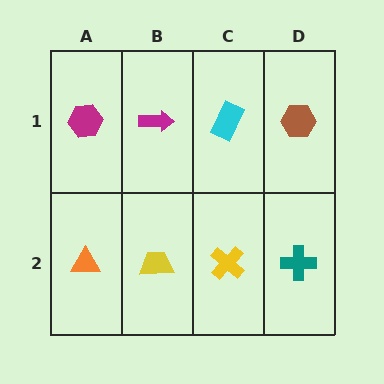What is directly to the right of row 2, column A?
A yellow trapezoid.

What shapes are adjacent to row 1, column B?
A yellow trapezoid (row 2, column B), a magenta hexagon (row 1, column A), a cyan rectangle (row 1, column C).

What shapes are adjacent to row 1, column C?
A yellow cross (row 2, column C), a magenta arrow (row 1, column B), a brown hexagon (row 1, column D).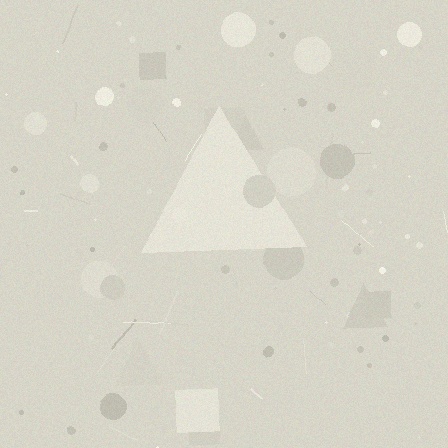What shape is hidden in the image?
A triangle is hidden in the image.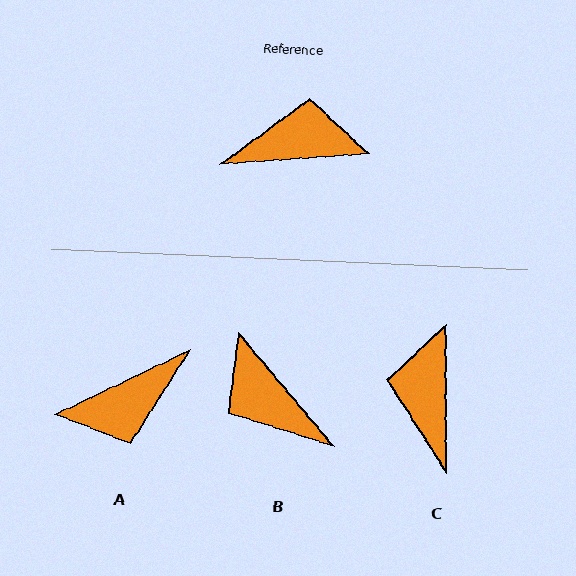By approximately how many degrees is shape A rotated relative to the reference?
Approximately 158 degrees clockwise.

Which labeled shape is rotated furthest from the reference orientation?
A, about 158 degrees away.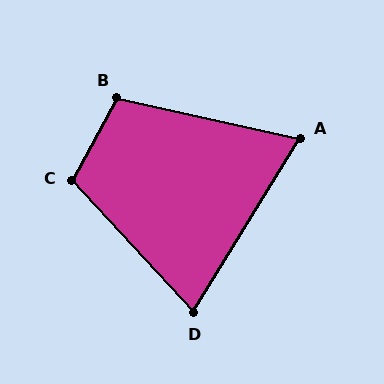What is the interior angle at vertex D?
Approximately 74 degrees (acute).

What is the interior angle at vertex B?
Approximately 106 degrees (obtuse).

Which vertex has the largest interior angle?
C, at approximately 109 degrees.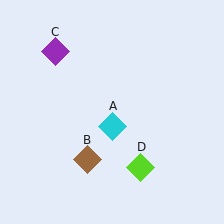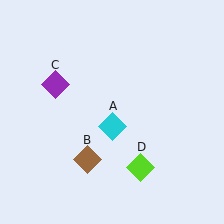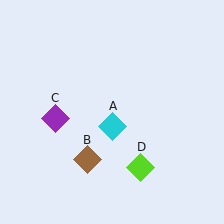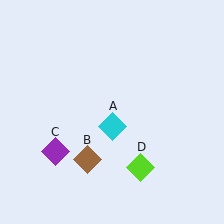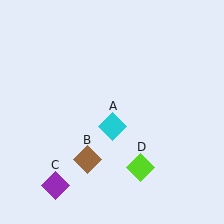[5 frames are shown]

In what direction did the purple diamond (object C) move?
The purple diamond (object C) moved down.